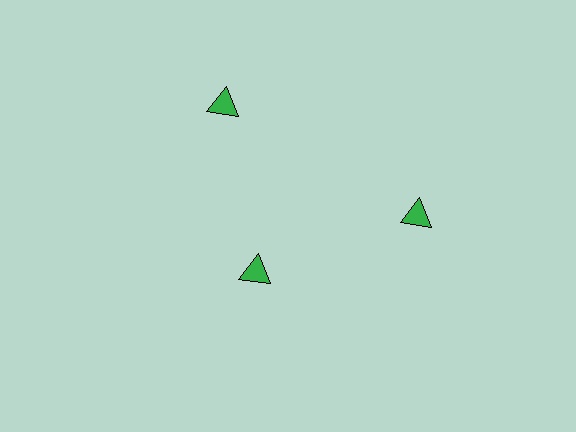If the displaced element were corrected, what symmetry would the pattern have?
It would have 3-fold rotational symmetry — the pattern would map onto itself every 120 degrees.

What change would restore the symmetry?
The symmetry would be restored by moving it outward, back onto the ring so that all 3 triangles sit at equal angles and equal distance from the center.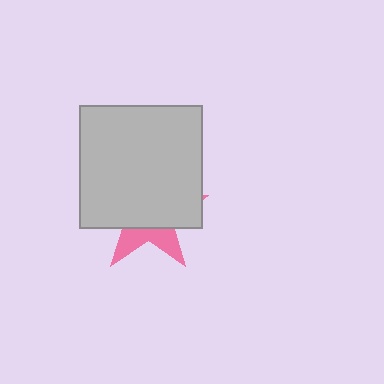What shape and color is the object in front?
The object in front is a light gray square.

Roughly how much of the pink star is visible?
A small part of it is visible (roughly 30%).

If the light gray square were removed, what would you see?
You would see the complete pink star.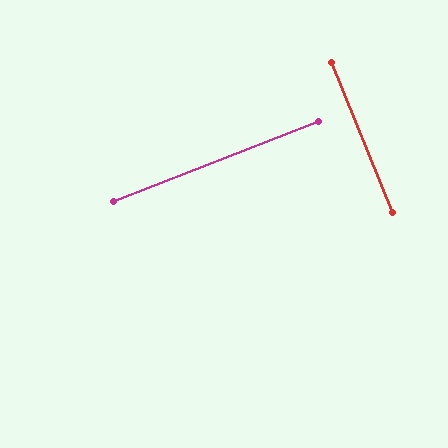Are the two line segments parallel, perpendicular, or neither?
Perpendicular — they meet at approximately 89°.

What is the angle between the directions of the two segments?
Approximately 89 degrees.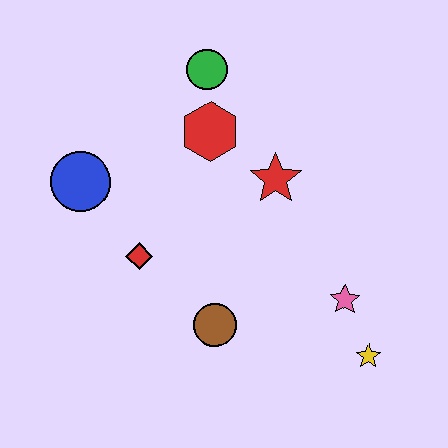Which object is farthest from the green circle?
The yellow star is farthest from the green circle.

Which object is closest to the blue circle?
The red diamond is closest to the blue circle.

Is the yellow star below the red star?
Yes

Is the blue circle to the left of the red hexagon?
Yes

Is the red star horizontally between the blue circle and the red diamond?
No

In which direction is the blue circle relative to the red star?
The blue circle is to the left of the red star.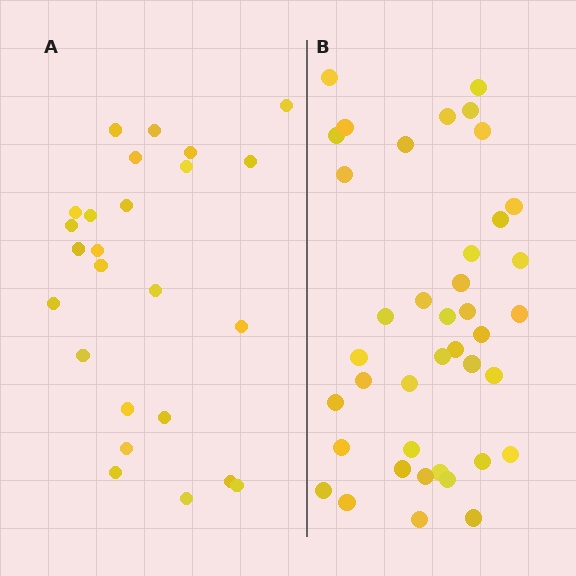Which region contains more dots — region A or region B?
Region B (the right region) has more dots.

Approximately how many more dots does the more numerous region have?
Region B has approximately 15 more dots than region A.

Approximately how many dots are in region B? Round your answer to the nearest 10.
About 40 dots.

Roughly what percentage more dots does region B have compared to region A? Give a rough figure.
About 60% more.